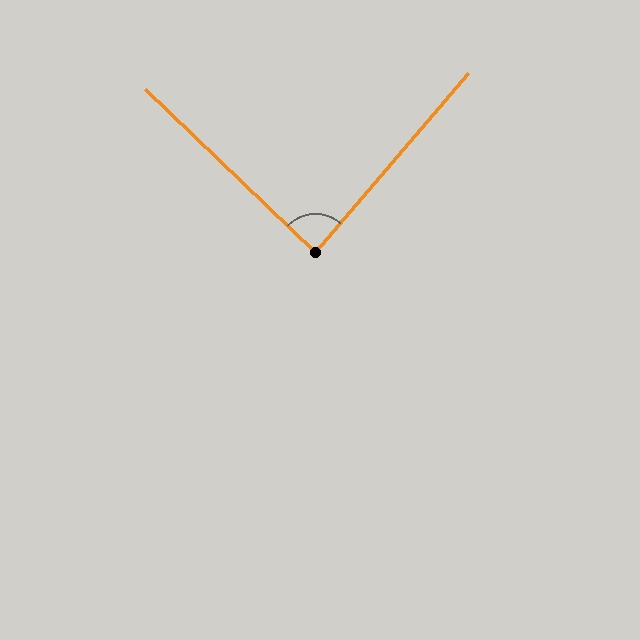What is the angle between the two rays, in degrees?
Approximately 87 degrees.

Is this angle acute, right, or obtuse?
It is approximately a right angle.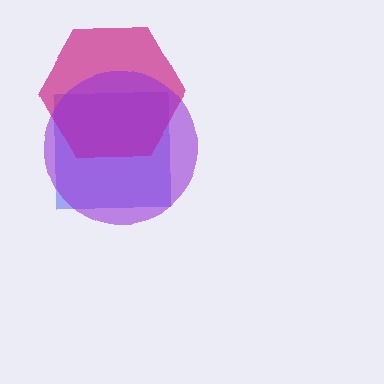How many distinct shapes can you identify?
There are 3 distinct shapes: a blue square, a magenta hexagon, a purple circle.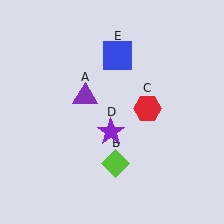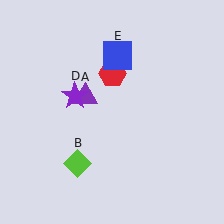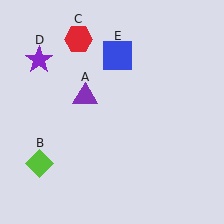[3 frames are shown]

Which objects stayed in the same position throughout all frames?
Purple triangle (object A) and blue square (object E) remained stationary.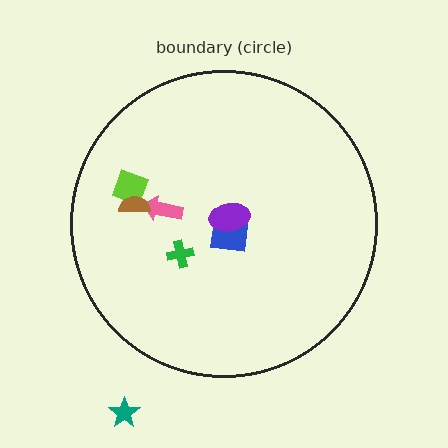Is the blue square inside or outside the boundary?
Inside.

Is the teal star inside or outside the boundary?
Outside.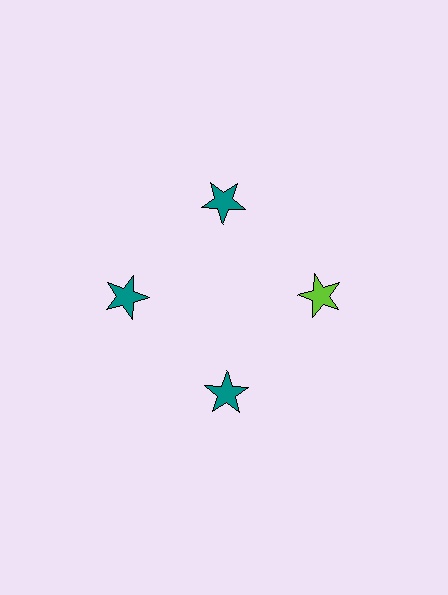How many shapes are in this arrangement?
There are 4 shapes arranged in a ring pattern.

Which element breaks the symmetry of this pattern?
The lime star at roughly the 3 o'clock position breaks the symmetry. All other shapes are teal stars.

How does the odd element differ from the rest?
It has a different color: lime instead of teal.